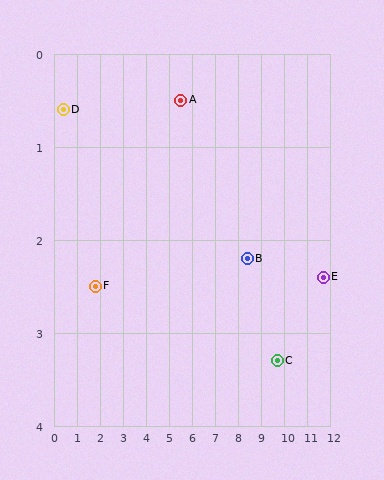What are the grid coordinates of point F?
Point F is at approximately (1.8, 2.5).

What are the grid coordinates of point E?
Point E is at approximately (11.7, 2.4).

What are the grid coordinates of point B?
Point B is at approximately (8.4, 2.2).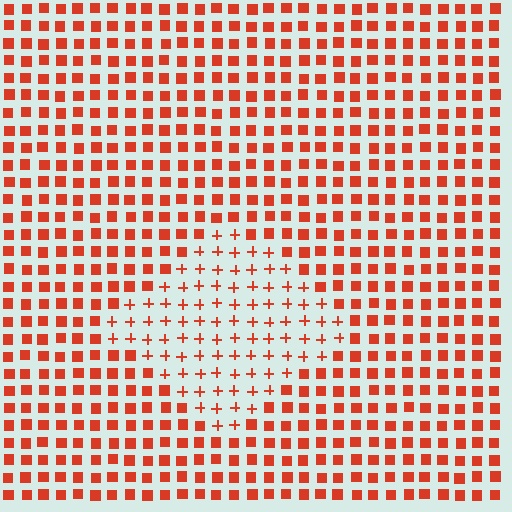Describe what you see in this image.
The image is filled with small red elements arranged in a uniform grid. A diamond-shaped region contains plus signs, while the surrounding area contains squares. The boundary is defined purely by the change in element shape.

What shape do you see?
I see a diamond.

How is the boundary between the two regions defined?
The boundary is defined by a change in element shape: plus signs inside vs. squares outside. All elements share the same color and spacing.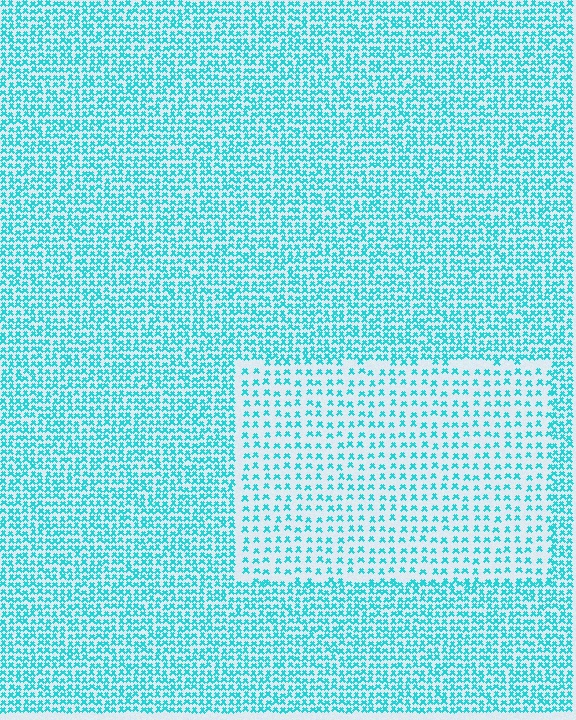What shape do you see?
I see a rectangle.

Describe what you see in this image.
The image contains small cyan elements arranged at two different densities. A rectangle-shaped region is visible where the elements are less densely packed than the surrounding area.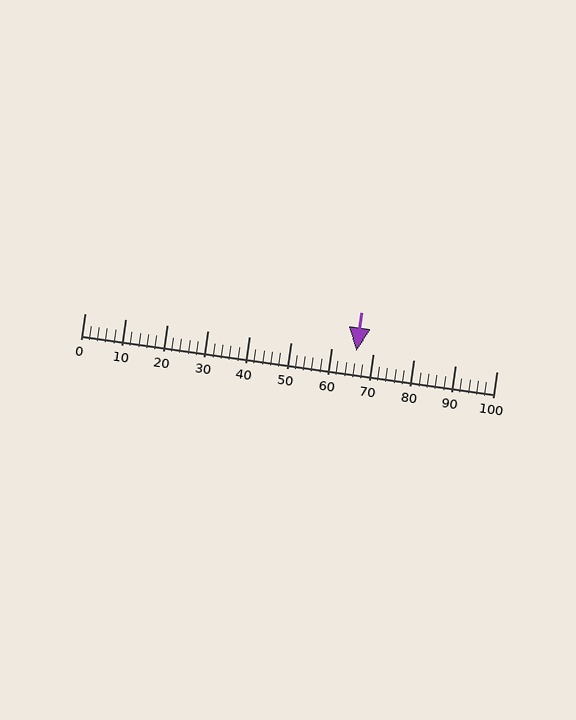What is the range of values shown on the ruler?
The ruler shows values from 0 to 100.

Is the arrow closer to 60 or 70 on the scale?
The arrow is closer to 70.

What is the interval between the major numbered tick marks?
The major tick marks are spaced 10 units apart.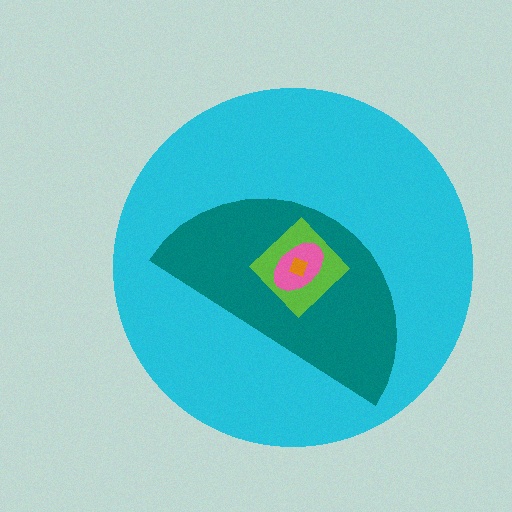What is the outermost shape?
The cyan circle.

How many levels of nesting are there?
5.